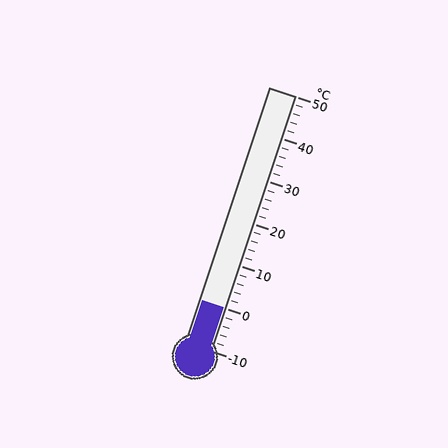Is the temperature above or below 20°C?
The temperature is below 20°C.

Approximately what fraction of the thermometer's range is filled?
The thermometer is filled to approximately 15% of its range.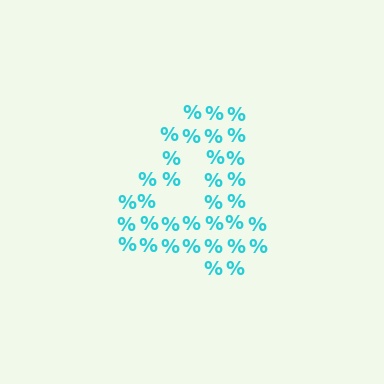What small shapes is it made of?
It is made of small percent signs.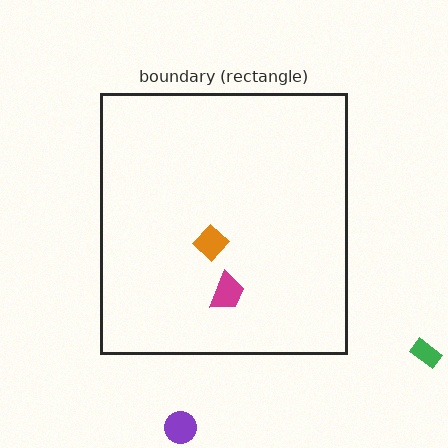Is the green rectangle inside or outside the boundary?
Outside.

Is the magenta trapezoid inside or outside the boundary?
Inside.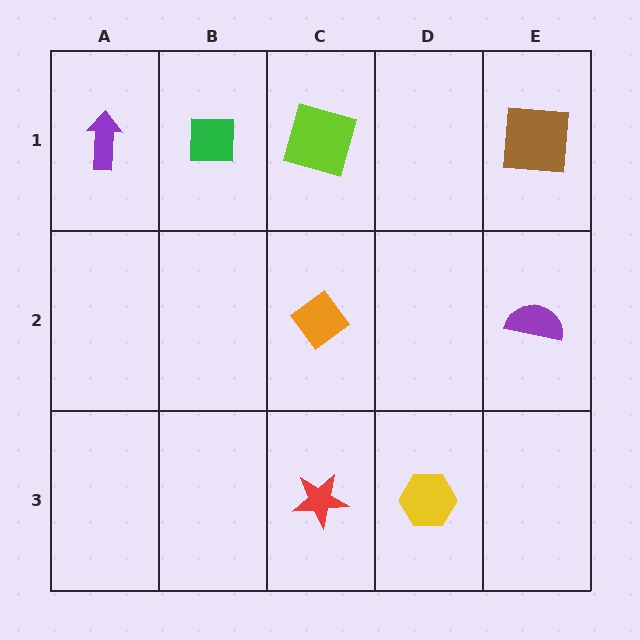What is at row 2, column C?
An orange diamond.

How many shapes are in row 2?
2 shapes.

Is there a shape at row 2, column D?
No, that cell is empty.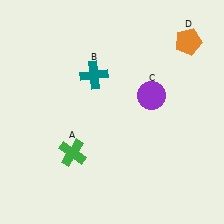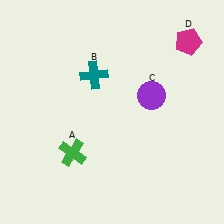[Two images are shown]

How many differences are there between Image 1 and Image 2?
There is 1 difference between the two images.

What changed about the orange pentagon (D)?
In Image 1, D is orange. In Image 2, it changed to magenta.